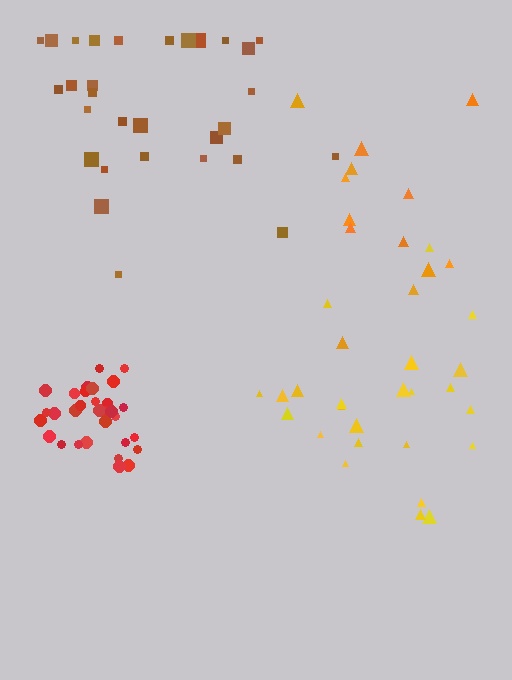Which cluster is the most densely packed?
Red.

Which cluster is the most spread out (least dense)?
Yellow.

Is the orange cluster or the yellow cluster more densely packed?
Orange.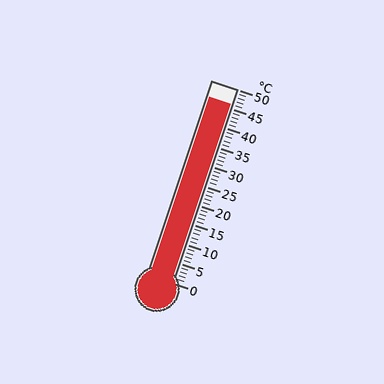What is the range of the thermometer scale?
The thermometer scale ranges from 0°C to 50°C.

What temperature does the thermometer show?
The thermometer shows approximately 46°C.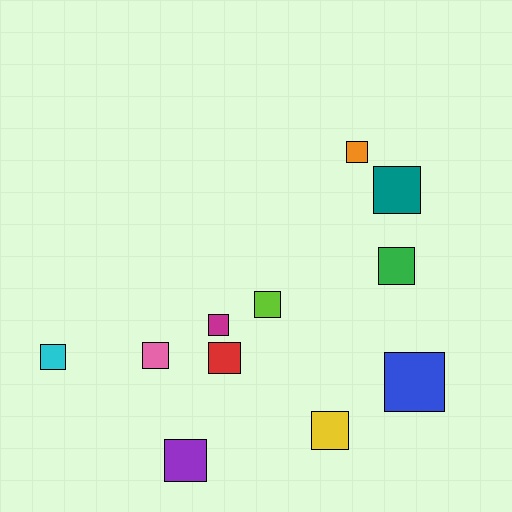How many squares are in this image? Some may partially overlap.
There are 11 squares.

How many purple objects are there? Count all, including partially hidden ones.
There is 1 purple object.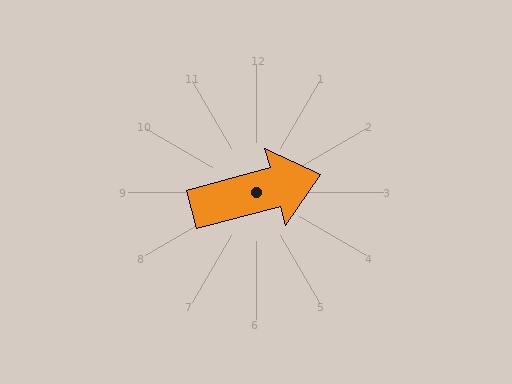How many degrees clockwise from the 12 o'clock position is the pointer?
Approximately 75 degrees.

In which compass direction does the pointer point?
East.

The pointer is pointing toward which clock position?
Roughly 2 o'clock.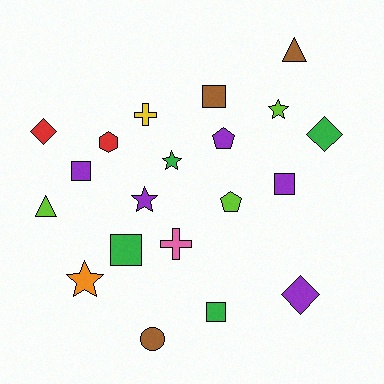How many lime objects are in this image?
There are 3 lime objects.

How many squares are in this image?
There are 5 squares.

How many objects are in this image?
There are 20 objects.